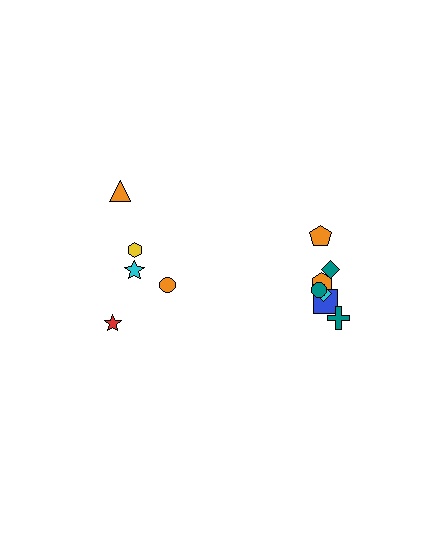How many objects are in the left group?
There are 5 objects.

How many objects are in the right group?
There are 7 objects.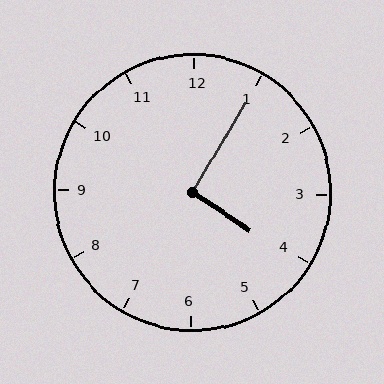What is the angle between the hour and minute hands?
Approximately 92 degrees.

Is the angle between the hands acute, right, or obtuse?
It is right.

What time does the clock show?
4:05.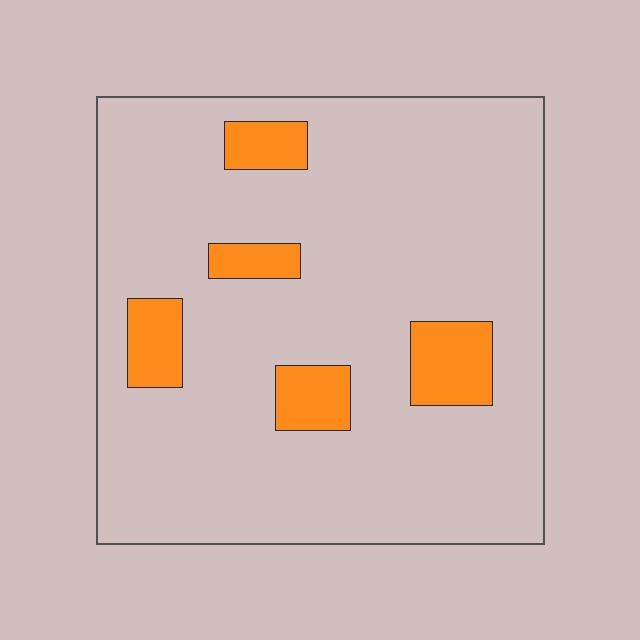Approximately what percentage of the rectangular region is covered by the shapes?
Approximately 10%.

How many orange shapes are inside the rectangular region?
5.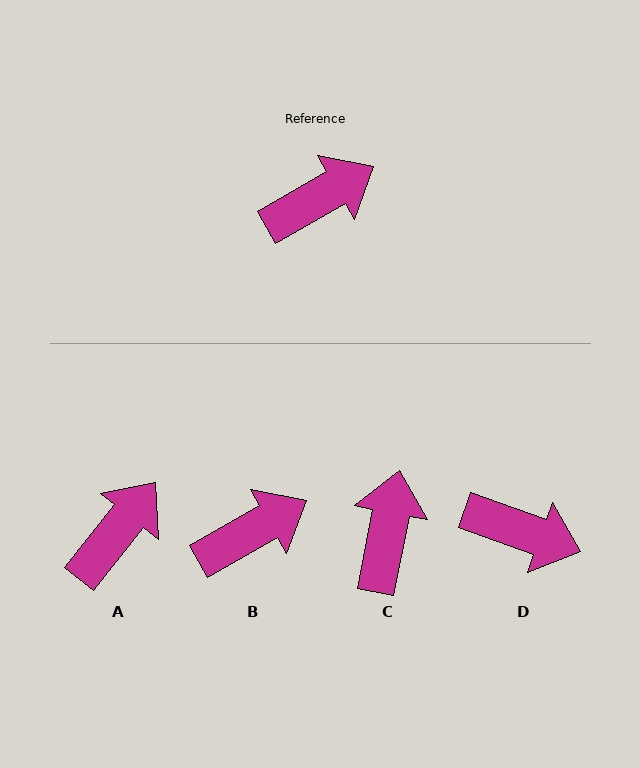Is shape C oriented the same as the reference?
No, it is off by about 49 degrees.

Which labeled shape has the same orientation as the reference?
B.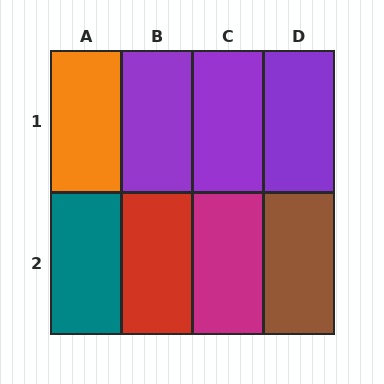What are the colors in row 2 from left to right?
Teal, red, magenta, brown.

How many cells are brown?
1 cell is brown.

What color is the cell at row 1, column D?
Purple.